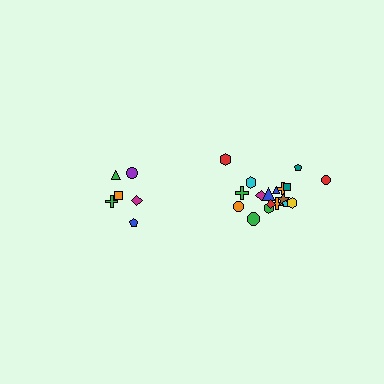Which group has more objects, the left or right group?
The right group.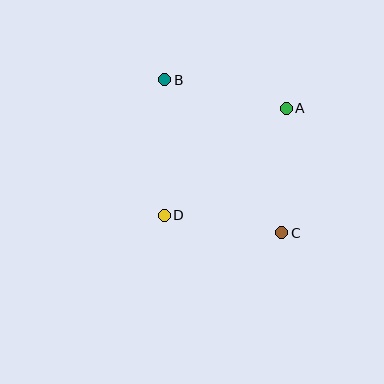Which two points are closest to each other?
Points C and D are closest to each other.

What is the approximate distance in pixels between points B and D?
The distance between B and D is approximately 136 pixels.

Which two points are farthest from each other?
Points B and C are farthest from each other.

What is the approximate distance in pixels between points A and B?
The distance between A and B is approximately 124 pixels.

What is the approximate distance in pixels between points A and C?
The distance between A and C is approximately 125 pixels.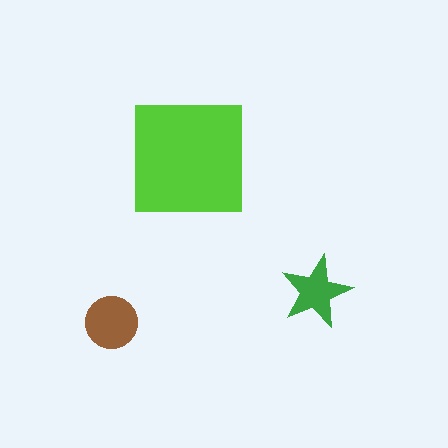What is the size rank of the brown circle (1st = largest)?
2nd.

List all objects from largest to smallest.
The lime square, the brown circle, the green star.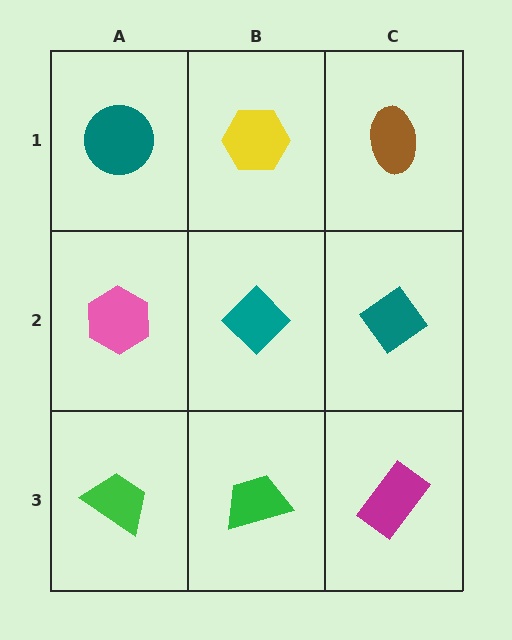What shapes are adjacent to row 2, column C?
A brown ellipse (row 1, column C), a magenta rectangle (row 3, column C), a teal diamond (row 2, column B).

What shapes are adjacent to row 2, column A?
A teal circle (row 1, column A), a green trapezoid (row 3, column A), a teal diamond (row 2, column B).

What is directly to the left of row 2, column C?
A teal diamond.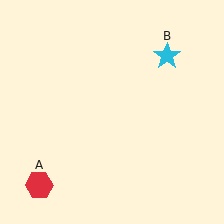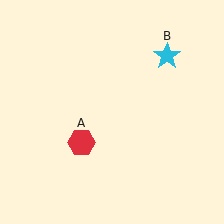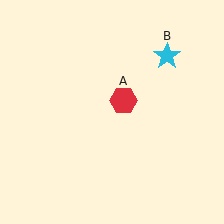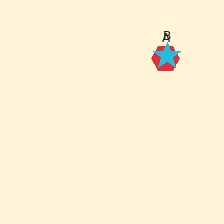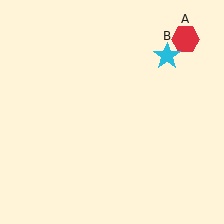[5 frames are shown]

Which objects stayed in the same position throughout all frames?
Cyan star (object B) remained stationary.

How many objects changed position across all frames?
1 object changed position: red hexagon (object A).